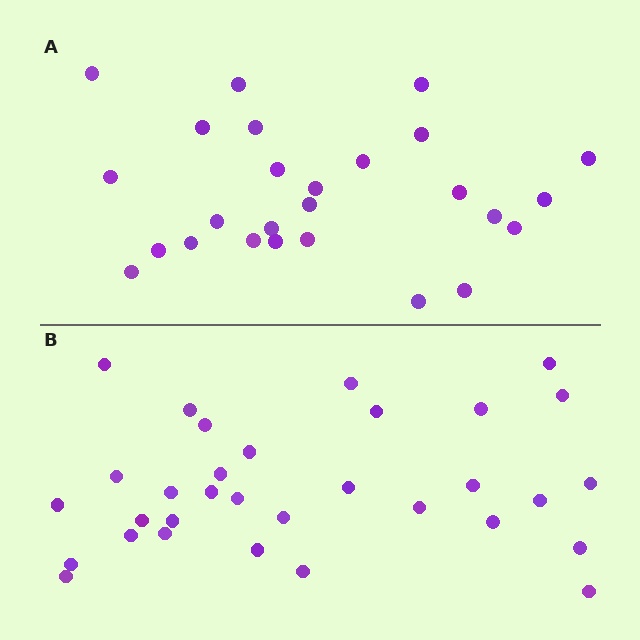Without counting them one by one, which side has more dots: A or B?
Region B (the bottom region) has more dots.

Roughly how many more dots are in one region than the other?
Region B has about 6 more dots than region A.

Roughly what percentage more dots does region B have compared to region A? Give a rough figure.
About 25% more.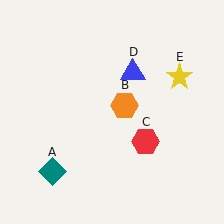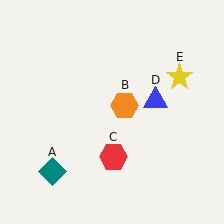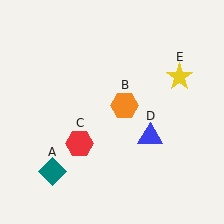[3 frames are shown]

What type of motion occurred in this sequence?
The red hexagon (object C), blue triangle (object D) rotated clockwise around the center of the scene.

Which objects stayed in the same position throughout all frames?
Teal diamond (object A) and orange hexagon (object B) and yellow star (object E) remained stationary.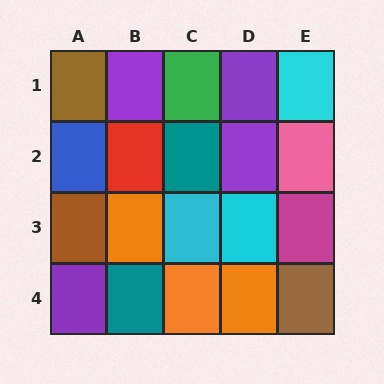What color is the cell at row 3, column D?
Cyan.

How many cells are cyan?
3 cells are cyan.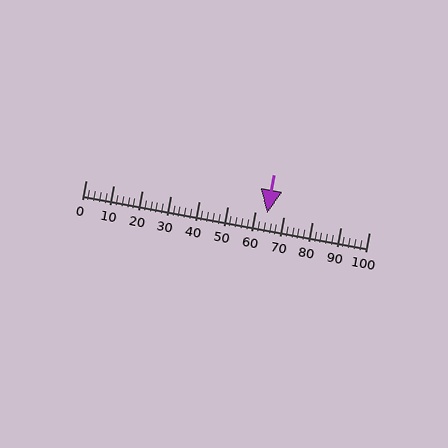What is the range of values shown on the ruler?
The ruler shows values from 0 to 100.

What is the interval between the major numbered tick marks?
The major tick marks are spaced 10 units apart.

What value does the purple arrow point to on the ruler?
The purple arrow points to approximately 64.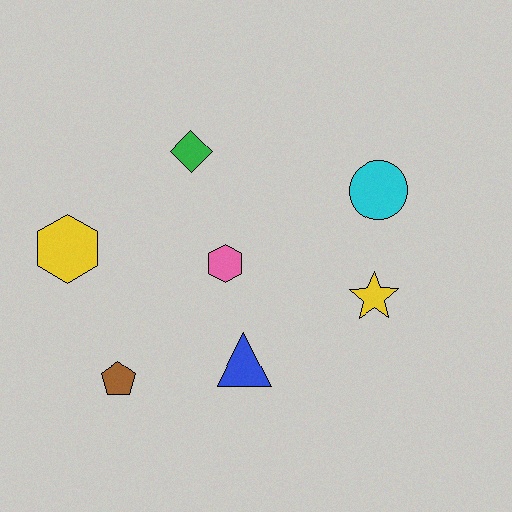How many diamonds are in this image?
There is 1 diamond.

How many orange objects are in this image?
There are no orange objects.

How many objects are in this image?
There are 7 objects.